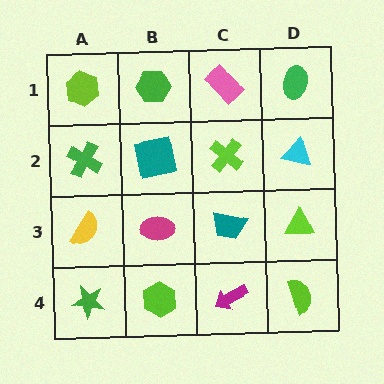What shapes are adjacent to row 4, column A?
A yellow semicircle (row 3, column A), a lime hexagon (row 4, column B).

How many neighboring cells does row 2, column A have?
3.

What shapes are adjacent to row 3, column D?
A cyan triangle (row 2, column D), a lime semicircle (row 4, column D), a teal trapezoid (row 3, column C).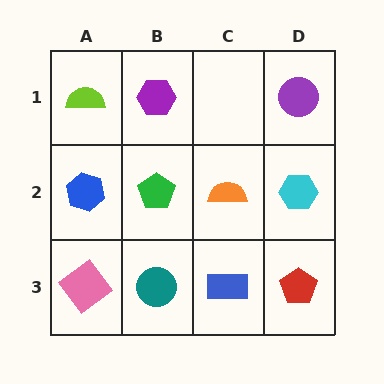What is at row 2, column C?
An orange semicircle.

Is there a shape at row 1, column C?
No, that cell is empty.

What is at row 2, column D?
A cyan hexagon.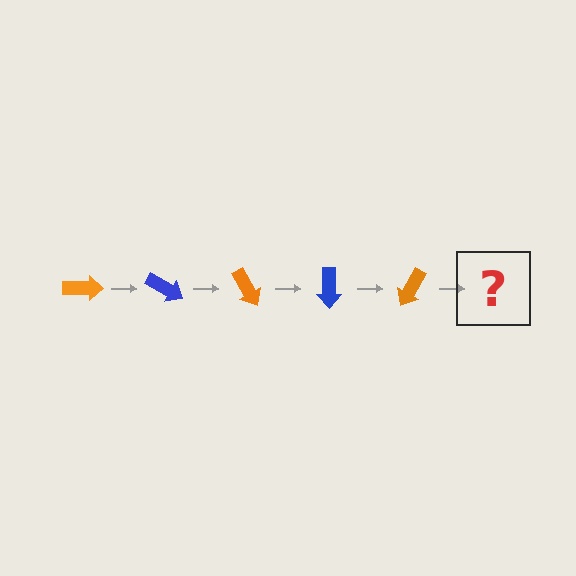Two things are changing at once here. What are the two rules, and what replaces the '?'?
The two rules are that it rotates 30 degrees each step and the color cycles through orange and blue. The '?' should be a blue arrow, rotated 150 degrees from the start.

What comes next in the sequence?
The next element should be a blue arrow, rotated 150 degrees from the start.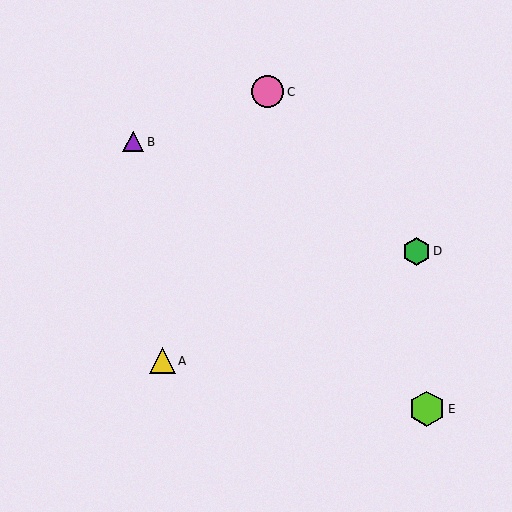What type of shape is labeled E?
Shape E is a lime hexagon.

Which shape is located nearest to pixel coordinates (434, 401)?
The lime hexagon (labeled E) at (427, 409) is nearest to that location.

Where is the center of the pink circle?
The center of the pink circle is at (268, 92).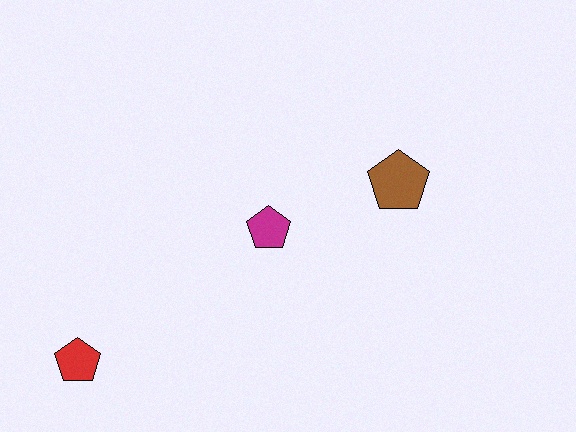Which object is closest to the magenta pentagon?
The brown pentagon is closest to the magenta pentagon.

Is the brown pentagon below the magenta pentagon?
No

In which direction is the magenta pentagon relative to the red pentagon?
The magenta pentagon is to the right of the red pentagon.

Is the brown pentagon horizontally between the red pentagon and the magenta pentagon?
No